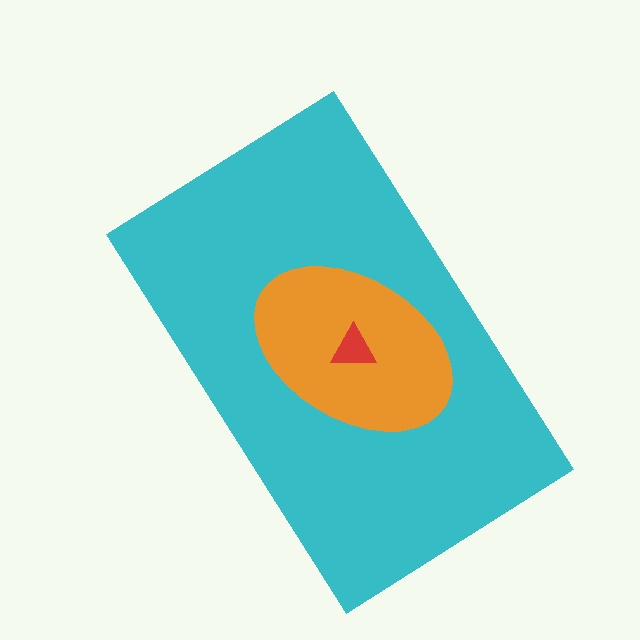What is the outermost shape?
The cyan rectangle.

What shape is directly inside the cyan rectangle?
The orange ellipse.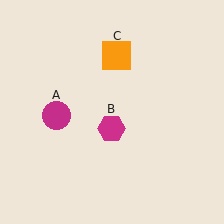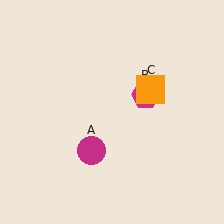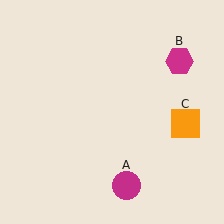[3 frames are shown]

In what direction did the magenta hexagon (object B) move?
The magenta hexagon (object B) moved up and to the right.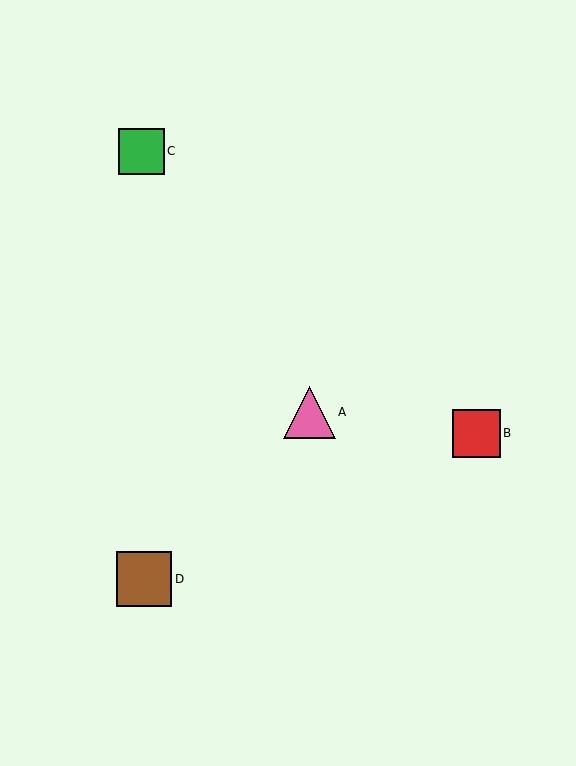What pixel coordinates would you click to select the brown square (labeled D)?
Click at (144, 579) to select the brown square D.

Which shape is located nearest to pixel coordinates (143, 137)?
The green square (labeled C) at (141, 151) is nearest to that location.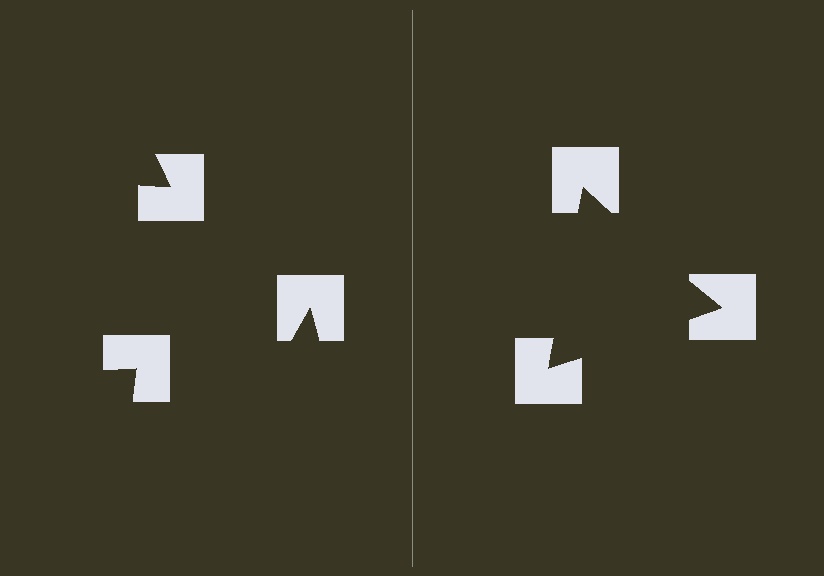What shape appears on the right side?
An illusory triangle.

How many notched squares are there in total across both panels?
6 — 3 on each side.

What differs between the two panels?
The notched squares are positioned identically on both sides; only the wedge orientations differ. On the right they align to a triangle; on the left they are misaligned.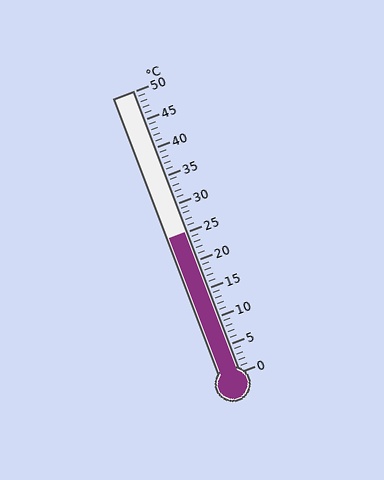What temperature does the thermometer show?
The thermometer shows approximately 25°C.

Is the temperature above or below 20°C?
The temperature is above 20°C.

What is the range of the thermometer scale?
The thermometer scale ranges from 0°C to 50°C.